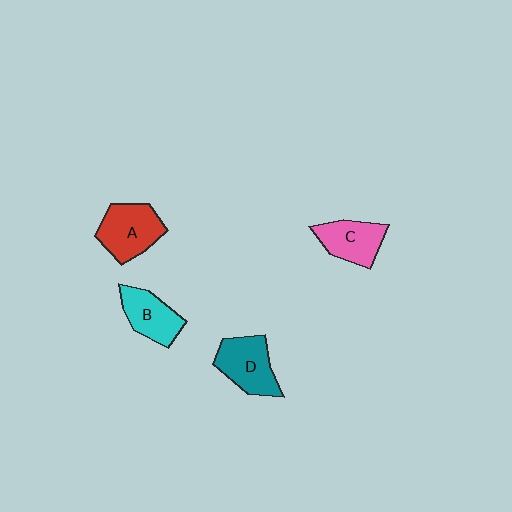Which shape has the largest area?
Shape A (red).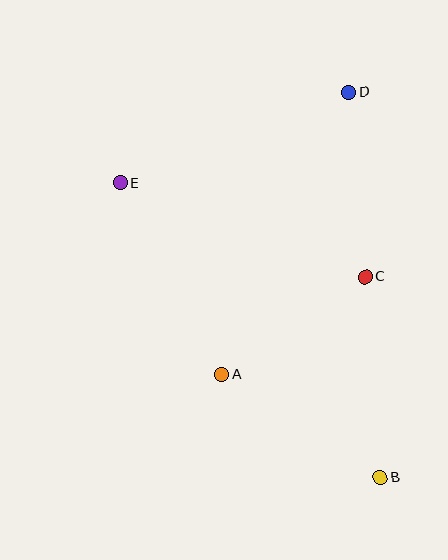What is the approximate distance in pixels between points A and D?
The distance between A and D is approximately 310 pixels.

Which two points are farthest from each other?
Points B and E are farthest from each other.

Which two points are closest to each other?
Points A and C are closest to each other.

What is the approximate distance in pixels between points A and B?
The distance between A and B is approximately 189 pixels.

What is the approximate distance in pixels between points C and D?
The distance between C and D is approximately 185 pixels.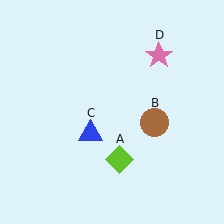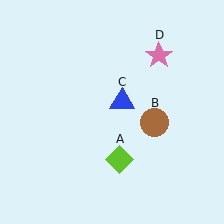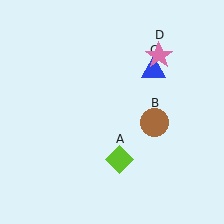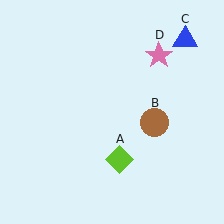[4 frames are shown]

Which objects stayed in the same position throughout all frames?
Lime diamond (object A) and brown circle (object B) and pink star (object D) remained stationary.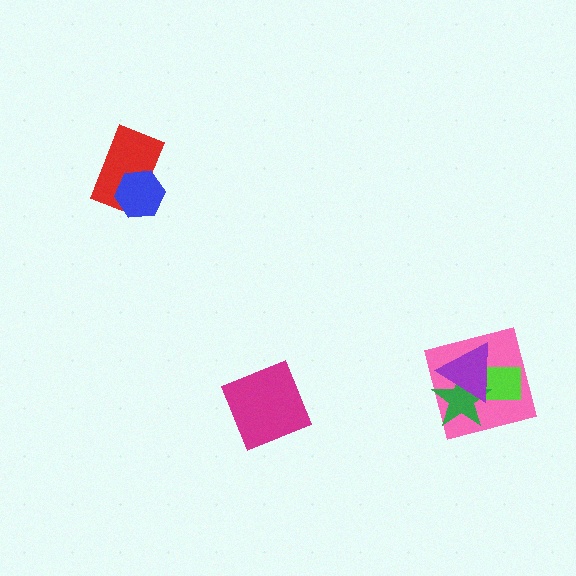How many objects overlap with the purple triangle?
3 objects overlap with the purple triangle.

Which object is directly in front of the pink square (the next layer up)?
The lime rectangle is directly in front of the pink square.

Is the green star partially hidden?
Yes, it is partially covered by another shape.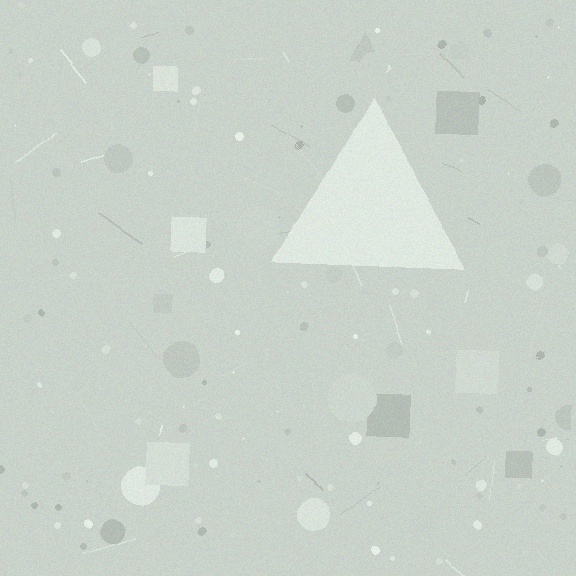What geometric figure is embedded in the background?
A triangle is embedded in the background.